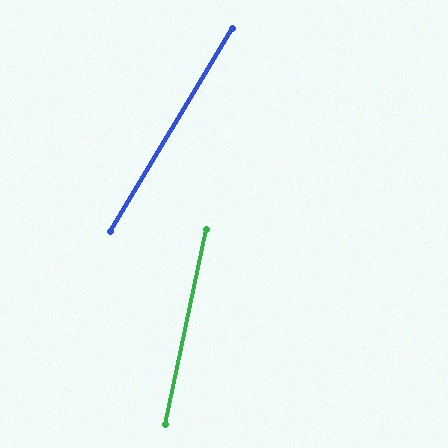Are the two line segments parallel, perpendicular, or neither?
Neither parallel nor perpendicular — they differ by about 19°.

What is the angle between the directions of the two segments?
Approximately 19 degrees.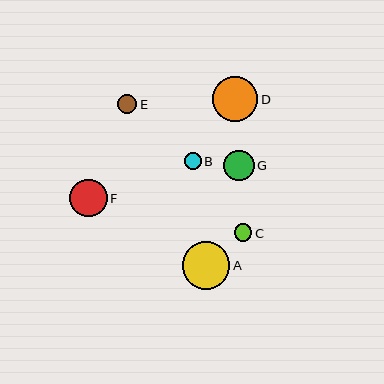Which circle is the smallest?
Circle B is the smallest with a size of approximately 17 pixels.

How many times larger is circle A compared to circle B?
Circle A is approximately 2.8 times the size of circle B.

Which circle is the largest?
Circle A is the largest with a size of approximately 47 pixels.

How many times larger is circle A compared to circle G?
Circle A is approximately 1.5 times the size of circle G.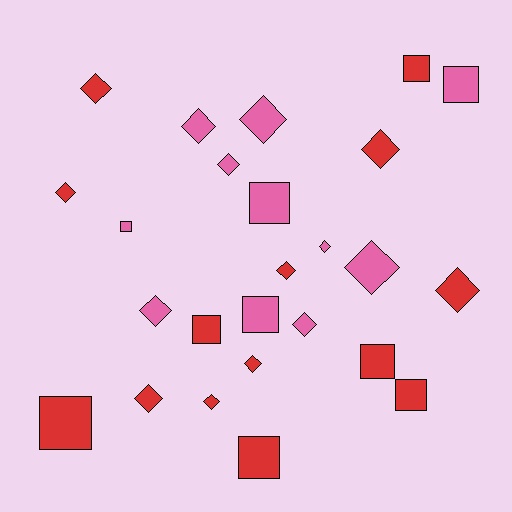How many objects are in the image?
There are 25 objects.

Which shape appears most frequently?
Diamond, with 15 objects.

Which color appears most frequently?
Red, with 14 objects.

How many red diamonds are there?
There are 8 red diamonds.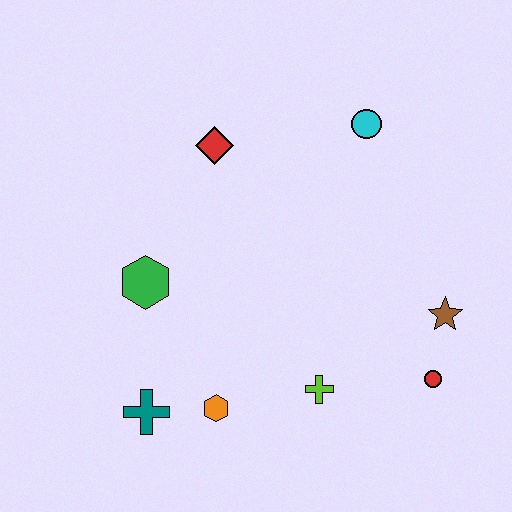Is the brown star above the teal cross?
Yes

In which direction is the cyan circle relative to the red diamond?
The cyan circle is to the right of the red diamond.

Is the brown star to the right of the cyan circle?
Yes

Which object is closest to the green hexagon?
The teal cross is closest to the green hexagon.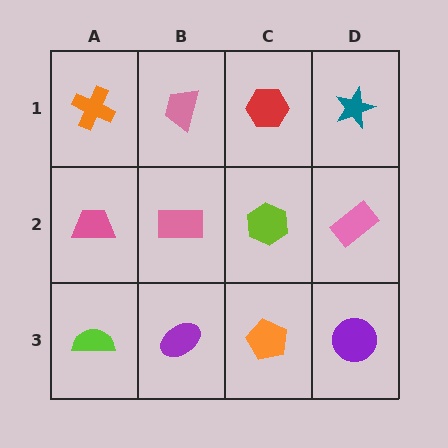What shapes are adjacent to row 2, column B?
A pink trapezoid (row 1, column B), a purple ellipse (row 3, column B), a pink trapezoid (row 2, column A), a lime hexagon (row 2, column C).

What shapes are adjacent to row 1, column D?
A pink rectangle (row 2, column D), a red hexagon (row 1, column C).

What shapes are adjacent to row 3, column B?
A pink rectangle (row 2, column B), a lime semicircle (row 3, column A), an orange pentagon (row 3, column C).